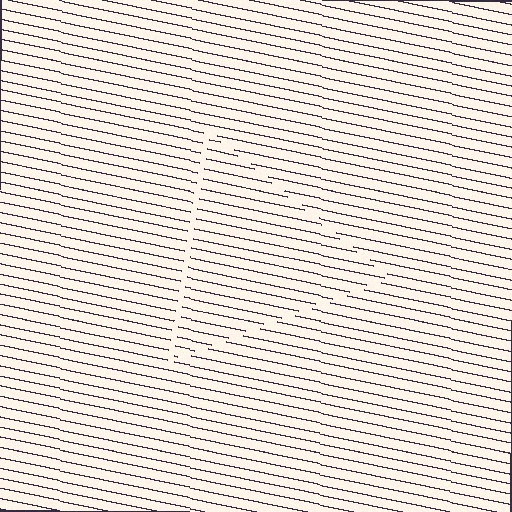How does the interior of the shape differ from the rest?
The interior of the shape contains the same grating, shifted by half a period — the contour is defined by the phase discontinuity where line-ends from the inner and outer gratings abut.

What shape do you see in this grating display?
An illusory triangle. The interior of the shape contains the same grating, shifted by half a period — the contour is defined by the phase discontinuity where line-ends from the inner and outer gratings abut.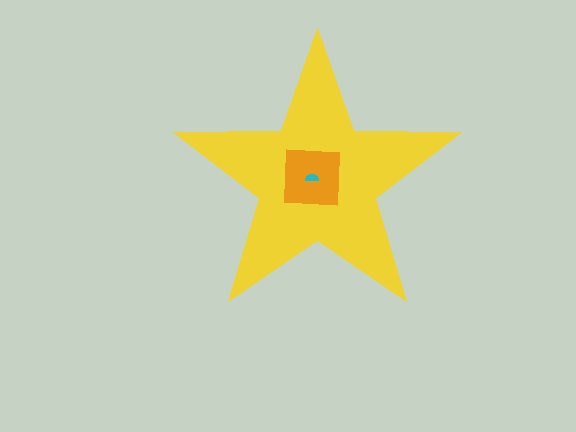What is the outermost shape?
The yellow star.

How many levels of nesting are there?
3.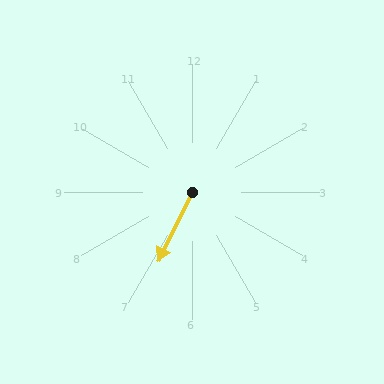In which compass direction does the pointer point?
Southwest.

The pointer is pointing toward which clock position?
Roughly 7 o'clock.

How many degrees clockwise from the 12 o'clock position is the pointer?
Approximately 207 degrees.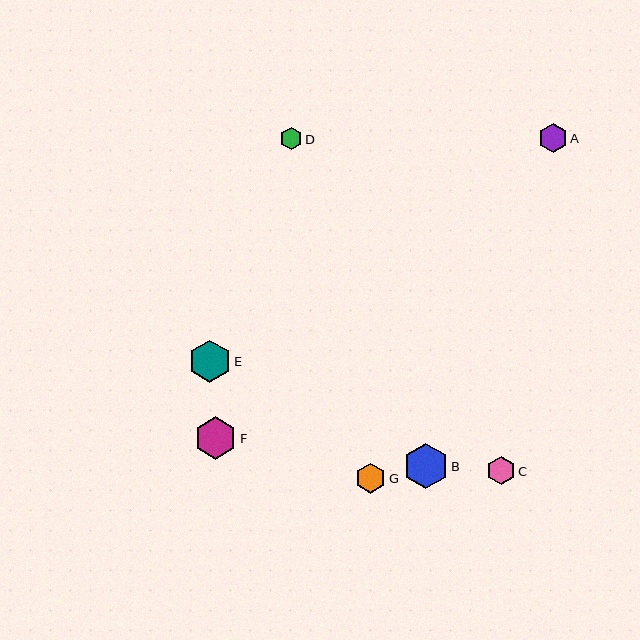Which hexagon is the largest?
Hexagon B is the largest with a size of approximately 45 pixels.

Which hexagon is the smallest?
Hexagon D is the smallest with a size of approximately 23 pixels.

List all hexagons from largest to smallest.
From largest to smallest: B, E, F, G, A, C, D.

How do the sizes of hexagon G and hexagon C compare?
Hexagon G and hexagon C are approximately the same size.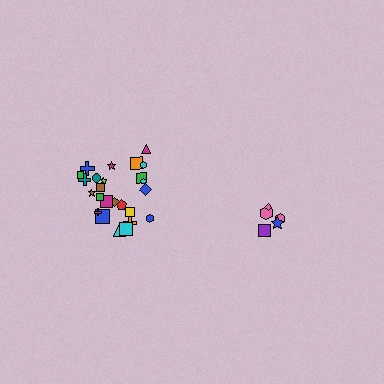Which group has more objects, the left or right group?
The left group.